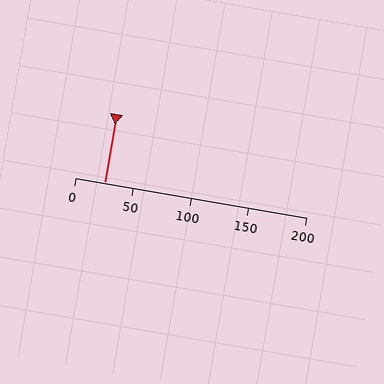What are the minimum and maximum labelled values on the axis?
The axis runs from 0 to 200.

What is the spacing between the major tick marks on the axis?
The major ticks are spaced 50 apart.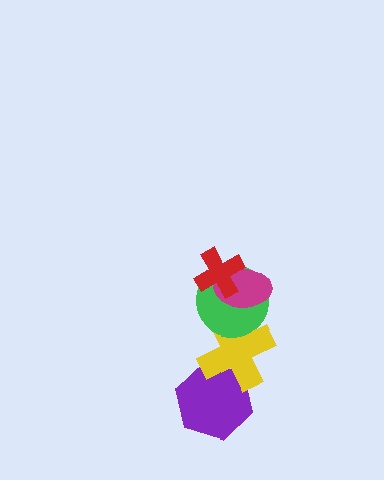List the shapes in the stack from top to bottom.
From top to bottom: the red cross, the magenta ellipse, the green circle, the yellow cross, the purple hexagon.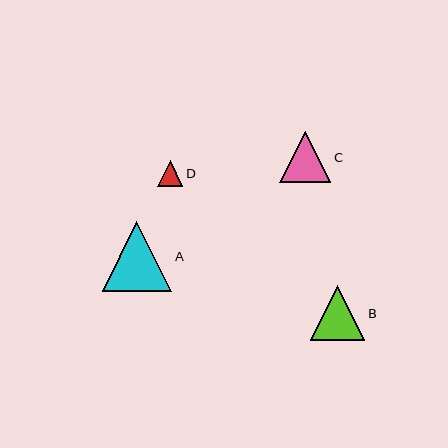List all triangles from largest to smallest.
From largest to smallest: A, B, C, D.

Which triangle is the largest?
Triangle A is the largest with a size of approximately 70 pixels.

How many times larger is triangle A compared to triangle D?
Triangle A is approximately 2.7 times the size of triangle D.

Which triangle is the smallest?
Triangle D is the smallest with a size of approximately 26 pixels.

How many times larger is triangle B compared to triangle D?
Triangle B is approximately 2.1 times the size of triangle D.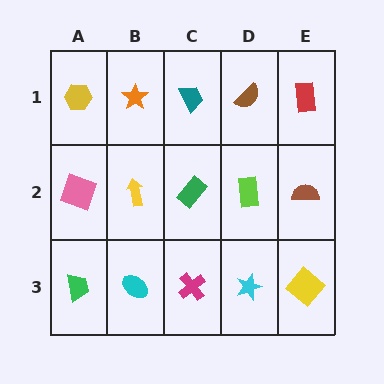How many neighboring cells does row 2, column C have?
4.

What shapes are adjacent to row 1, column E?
A brown semicircle (row 2, column E), a brown semicircle (row 1, column D).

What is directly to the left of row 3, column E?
A cyan star.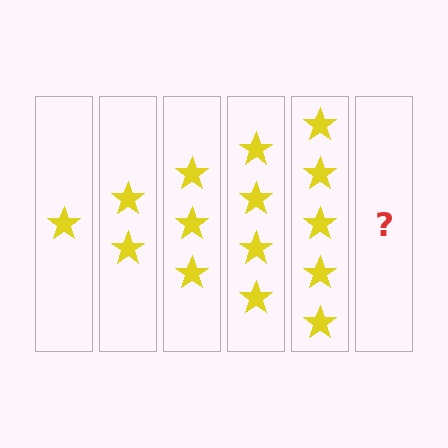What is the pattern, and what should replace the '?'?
The pattern is that each step adds one more star. The '?' should be 6 stars.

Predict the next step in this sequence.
The next step is 6 stars.